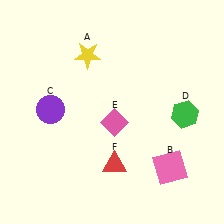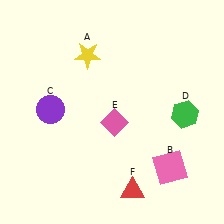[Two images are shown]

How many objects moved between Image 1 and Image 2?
1 object moved between the two images.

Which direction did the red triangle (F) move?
The red triangle (F) moved down.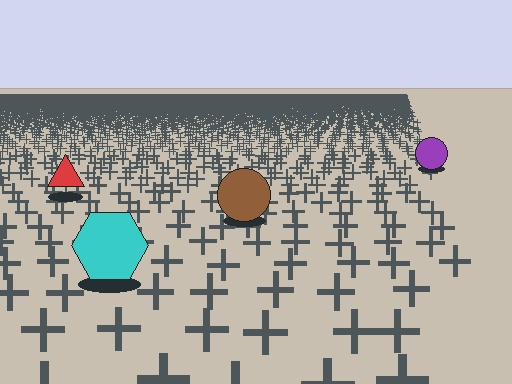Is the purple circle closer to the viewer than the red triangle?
No. The red triangle is closer — you can tell from the texture gradient: the ground texture is coarser near it.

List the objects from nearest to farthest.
From nearest to farthest: the cyan hexagon, the brown circle, the red triangle, the purple circle.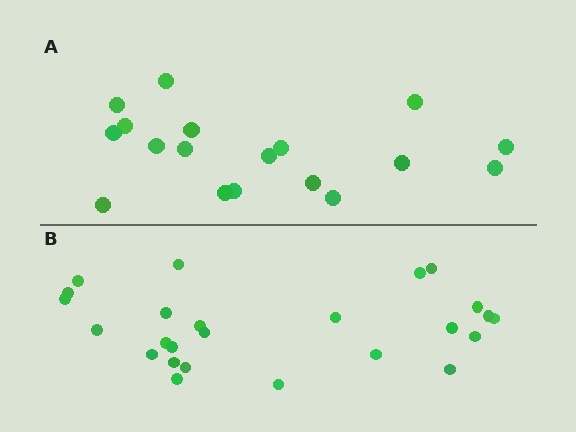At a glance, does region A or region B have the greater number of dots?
Region B (the bottom region) has more dots.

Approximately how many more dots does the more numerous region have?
Region B has roughly 8 or so more dots than region A.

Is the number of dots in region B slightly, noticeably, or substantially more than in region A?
Region B has noticeably more, but not dramatically so. The ratio is roughly 1.4 to 1.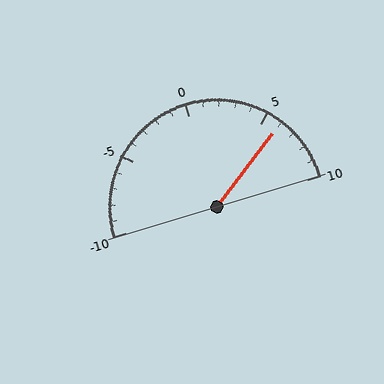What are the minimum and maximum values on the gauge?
The gauge ranges from -10 to 10.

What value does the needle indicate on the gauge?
The needle indicates approximately 6.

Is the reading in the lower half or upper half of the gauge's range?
The reading is in the upper half of the range (-10 to 10).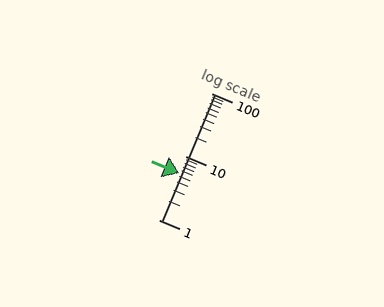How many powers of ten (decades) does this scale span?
The scale spans 2 decades, from 1 to 100.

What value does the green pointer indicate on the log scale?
The pointer indicates approximately 5.5.